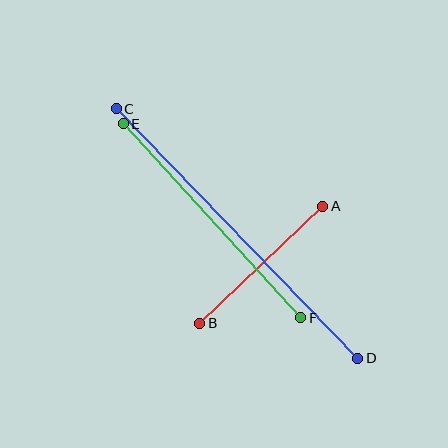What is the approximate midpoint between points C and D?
The midpoint is at approximately (237, 234) pixels.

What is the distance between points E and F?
The distance is approximately 263 pixels.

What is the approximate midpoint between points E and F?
The midpoint is at approximately (212, 221) pixels.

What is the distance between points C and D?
The distance is approximately 347 pixels.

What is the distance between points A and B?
The distance is approximately 170 pixels.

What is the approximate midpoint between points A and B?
The midpoint is at approximately (261, 265) pixels.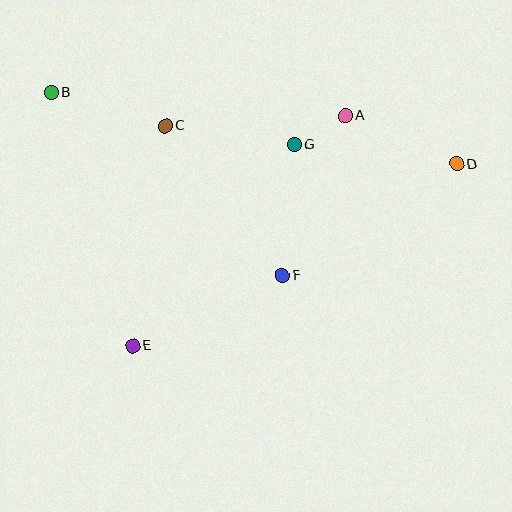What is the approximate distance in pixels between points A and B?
The distance between A and B is approximately 294 pixels.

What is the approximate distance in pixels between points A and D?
The distance between A and D is approximately 121 pixels.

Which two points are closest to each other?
Points A and G are closest to each other.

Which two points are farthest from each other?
Points B and D are farthest from each other.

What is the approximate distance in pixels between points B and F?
The distance between B and F is approximately 295 pixels.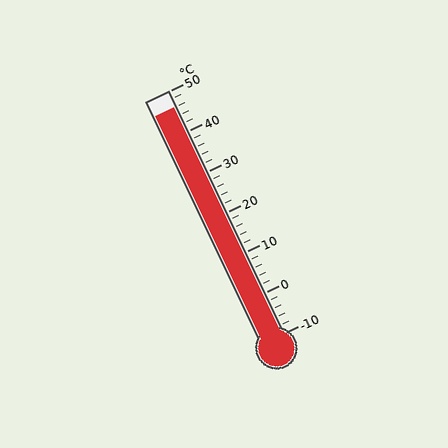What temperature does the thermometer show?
The thermometer shows approximately 46°C.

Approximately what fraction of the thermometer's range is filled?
The thermometer is filled to approximately 95% of its range.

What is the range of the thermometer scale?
The thermometer scale ranges from -10°C to 50°C.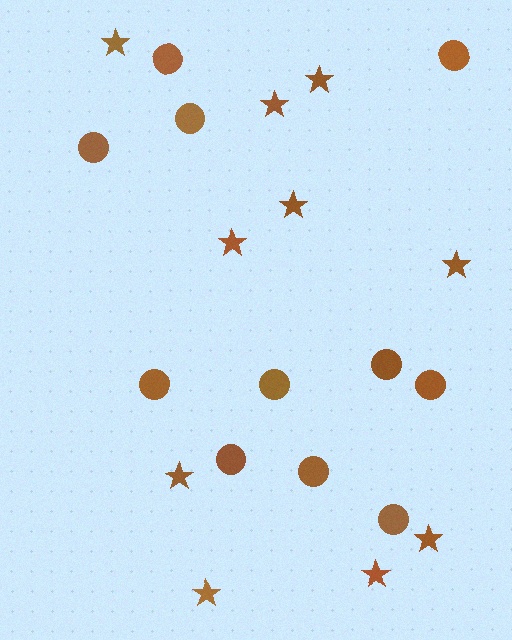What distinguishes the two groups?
There are 2 groups: one group of circles (11) and one group of stars (10).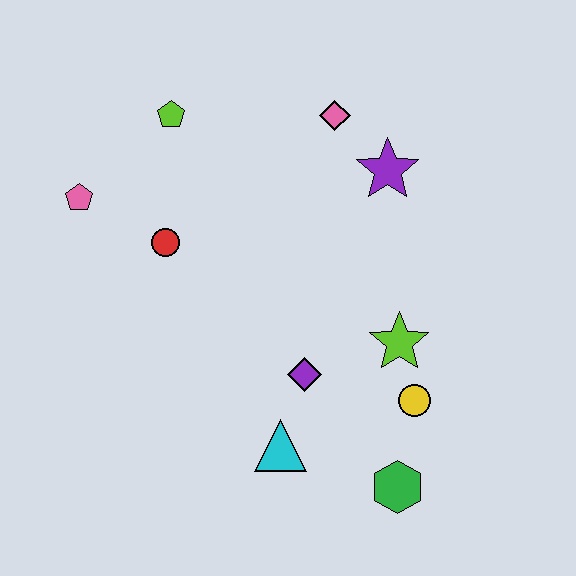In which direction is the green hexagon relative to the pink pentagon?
The green hexagon is to the right of the pink pentagon.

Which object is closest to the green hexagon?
The yellow circle is closest to the green hexagon.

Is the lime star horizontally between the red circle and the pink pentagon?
No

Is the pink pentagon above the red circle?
Yes